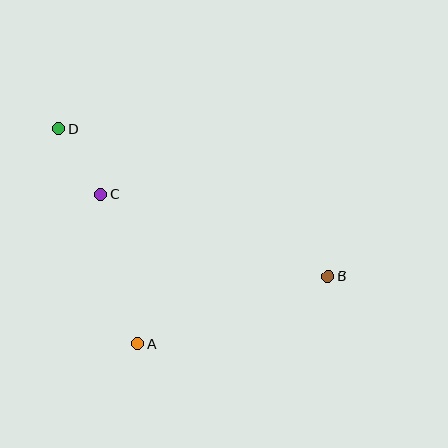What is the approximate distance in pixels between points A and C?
The distance between A and C is approximately 154 pixels.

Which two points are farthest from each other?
Points B and D are farthest from each other.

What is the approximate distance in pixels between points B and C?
The distance between B and C is approximately 241 pixels.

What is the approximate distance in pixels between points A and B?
The distance between A and B is approximately 202 pixels.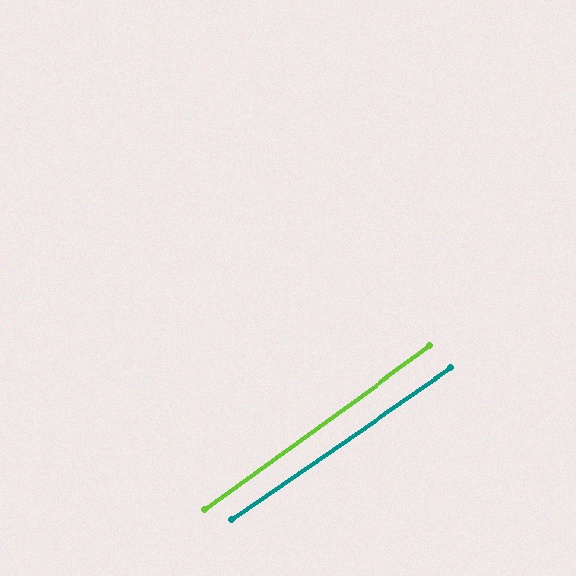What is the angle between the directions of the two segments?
Approximately 2 degrees.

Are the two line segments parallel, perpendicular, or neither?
Parallel — their directions differ by only 1.6°.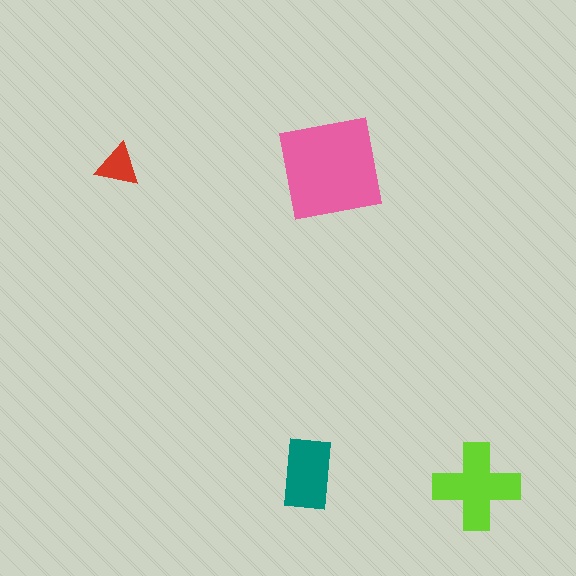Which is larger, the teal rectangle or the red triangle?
The teal rectangle.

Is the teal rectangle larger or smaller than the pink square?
Smaller.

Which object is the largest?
The pink square.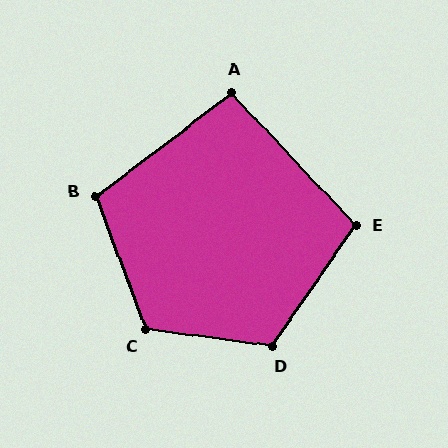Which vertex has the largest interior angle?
C, at approximately 118 degrees.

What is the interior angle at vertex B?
Approximately 107 degrees (obtuse).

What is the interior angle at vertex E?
Approximately 102 degrees (obtuse).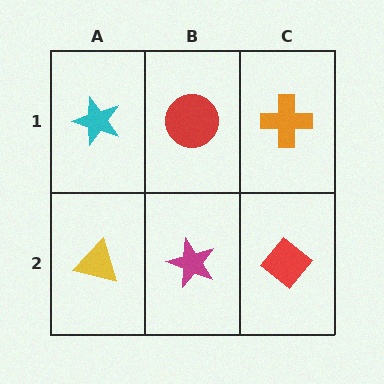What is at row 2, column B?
A magenta star.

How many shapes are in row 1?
3 shapes.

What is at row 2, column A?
A yellow triangle.